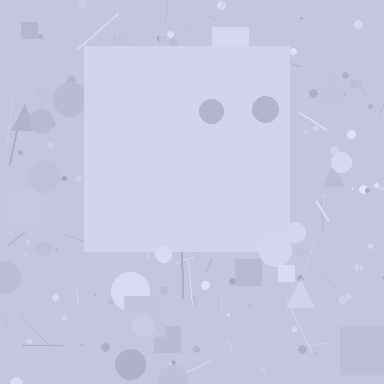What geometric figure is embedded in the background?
A square is embedded in the background.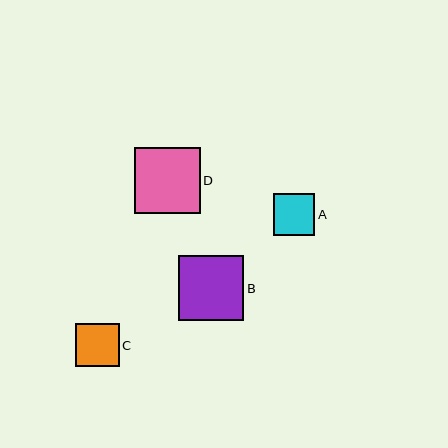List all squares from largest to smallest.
From largest to smallest: B, D, C, A.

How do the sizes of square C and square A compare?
Square C and square A are approximately the same size.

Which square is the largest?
Square B is the largest with a size of approximately 66 pixels.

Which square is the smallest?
Square A is the smallest with a size of approximately 42 pixels.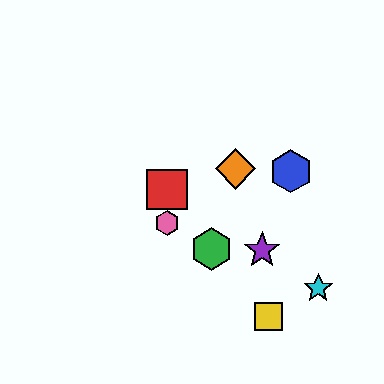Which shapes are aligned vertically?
The red square, the pink hexagon are aligned vertically.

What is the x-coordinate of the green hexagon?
The green hexagon is at x≈211.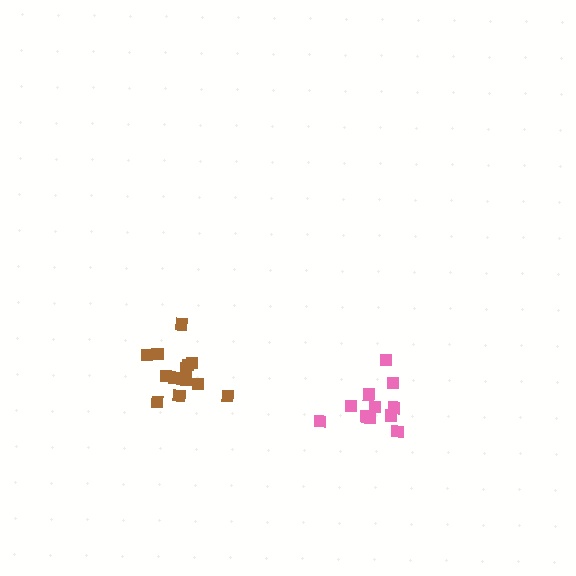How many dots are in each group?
Group 1: 13 dots, Group 2: 12 dots (25 total).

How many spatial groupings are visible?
There are 2 spatial groupings.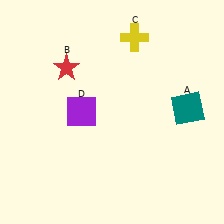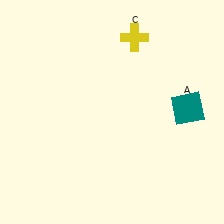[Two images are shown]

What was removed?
The purple square (D), the red star (B) were removed in Image 2.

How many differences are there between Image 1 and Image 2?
There are 2 differences between the two images.